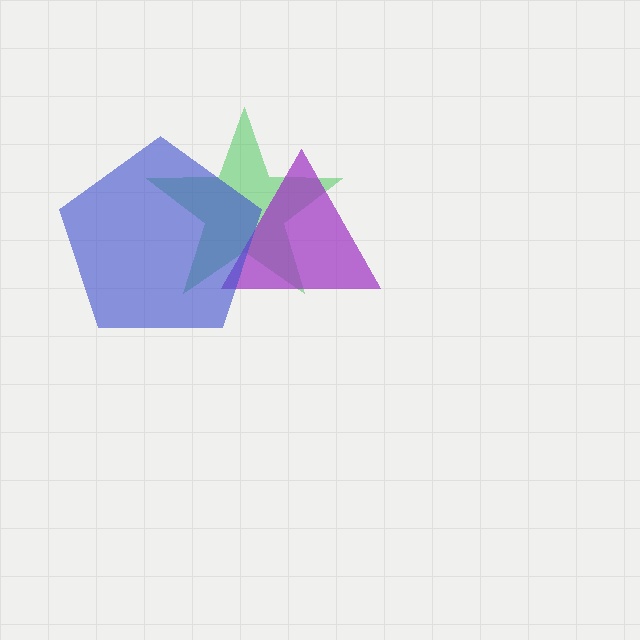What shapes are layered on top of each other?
The layered shapes are: a green star, a purple triangle, a blue pentagon.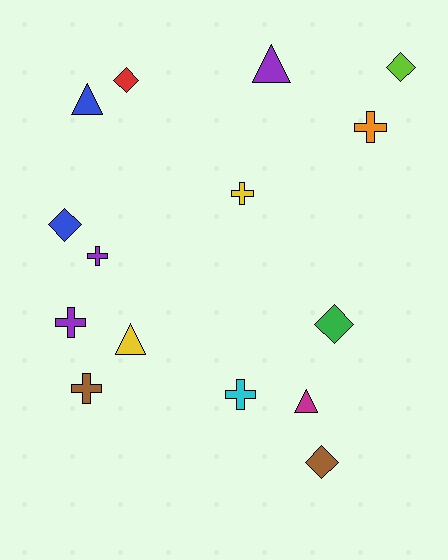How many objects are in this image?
There are 15 objects.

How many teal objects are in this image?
There are no teal objects.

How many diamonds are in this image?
There are 5 diamonds.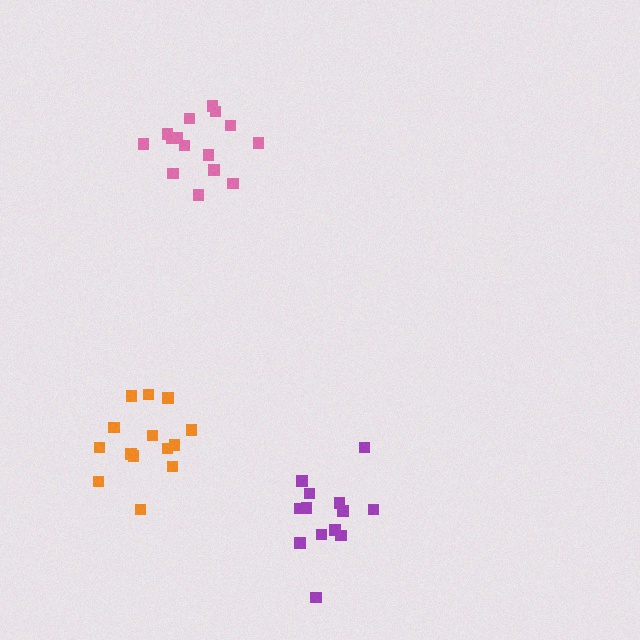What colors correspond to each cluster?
The clusters are colored: pink, purple, orange.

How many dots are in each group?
Group 1: 15 dots, Group 2: 13 dots, Group 3: 14 dots (42 total).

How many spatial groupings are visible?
There are 3 spatial groupings.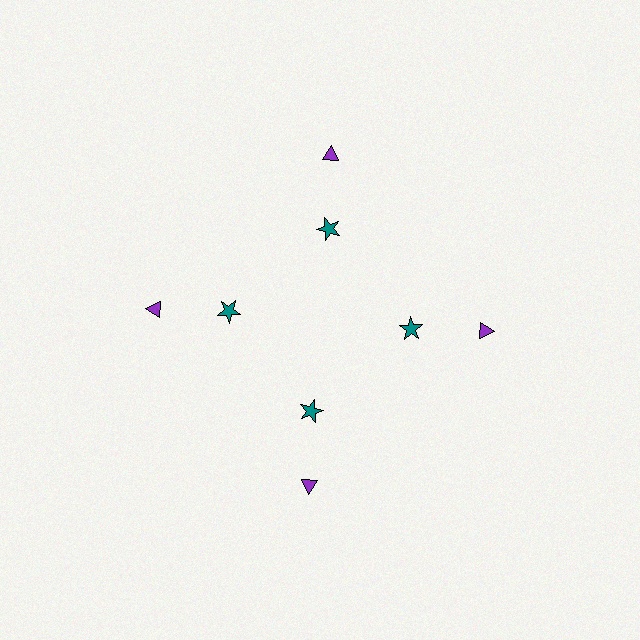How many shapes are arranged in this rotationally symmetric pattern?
There are 8 shapes, arranged in 4 groups of 2.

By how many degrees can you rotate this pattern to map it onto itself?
The pattern maps onto itself every 90 degrees of rotation.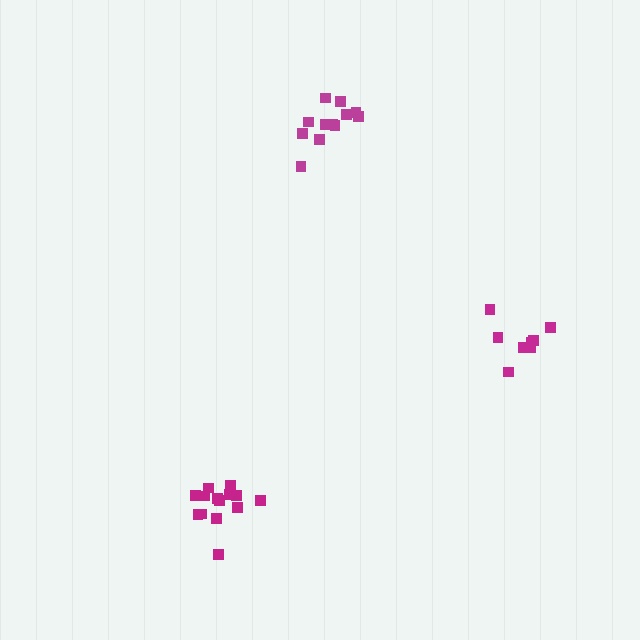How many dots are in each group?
Group 1: 8 dots, Group 2: 14 dots, Group 3: 12 dots (34 total).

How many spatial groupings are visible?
There are 3 spatial groupings.